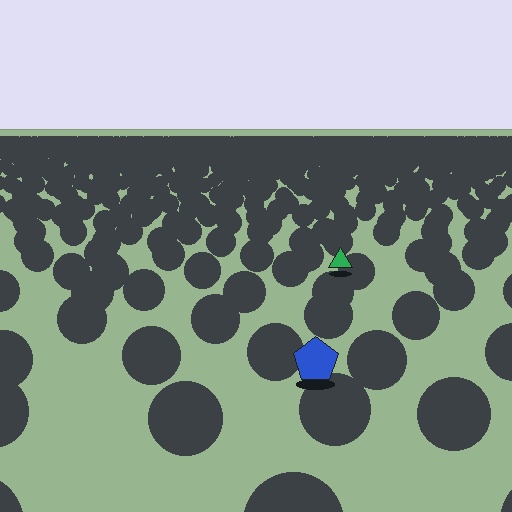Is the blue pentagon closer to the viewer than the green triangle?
Yes. The blue pentagon is closer — you can tell from the texture gradient: the ground texture is coarser near it.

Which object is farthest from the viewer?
The green triangle is farthest from the viewer. It appears smaller and the ground texture around it is denser.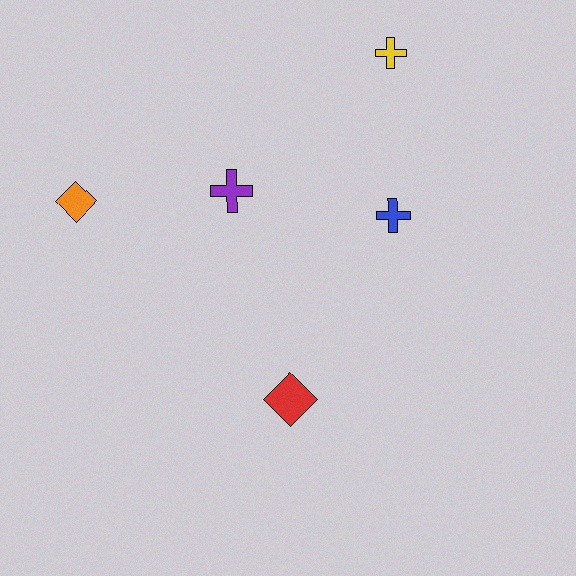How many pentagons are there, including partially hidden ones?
There are no pentagons.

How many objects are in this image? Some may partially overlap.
There are 5 objects.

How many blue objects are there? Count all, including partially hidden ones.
There is 1 blue object.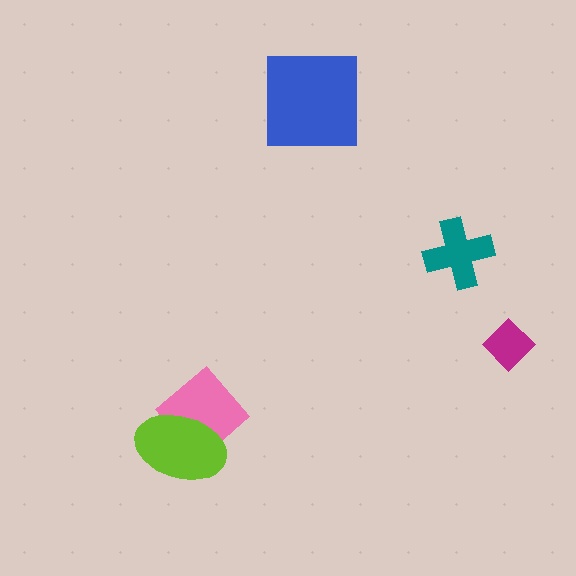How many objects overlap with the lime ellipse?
1 object overlaps with the lime ellipse.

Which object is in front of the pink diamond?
The lime ellipse is in front of the pink diamond.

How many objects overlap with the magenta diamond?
0 objects overlap with the magenta diamond.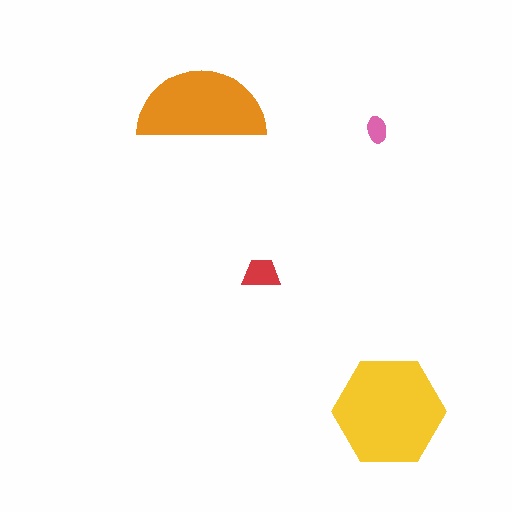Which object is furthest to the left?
The orange semicircle is leftmost.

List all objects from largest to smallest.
The yellow hexagon, the orange semicircle, the red trapezoid, the pink ellipse.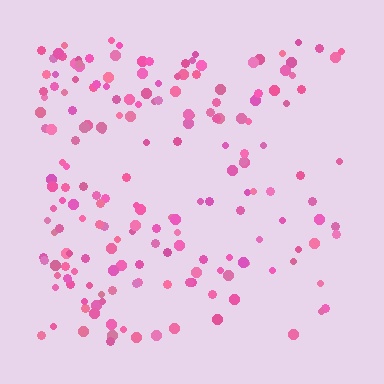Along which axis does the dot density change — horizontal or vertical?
Horizontal.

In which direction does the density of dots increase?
From right to left, with the left side densest.